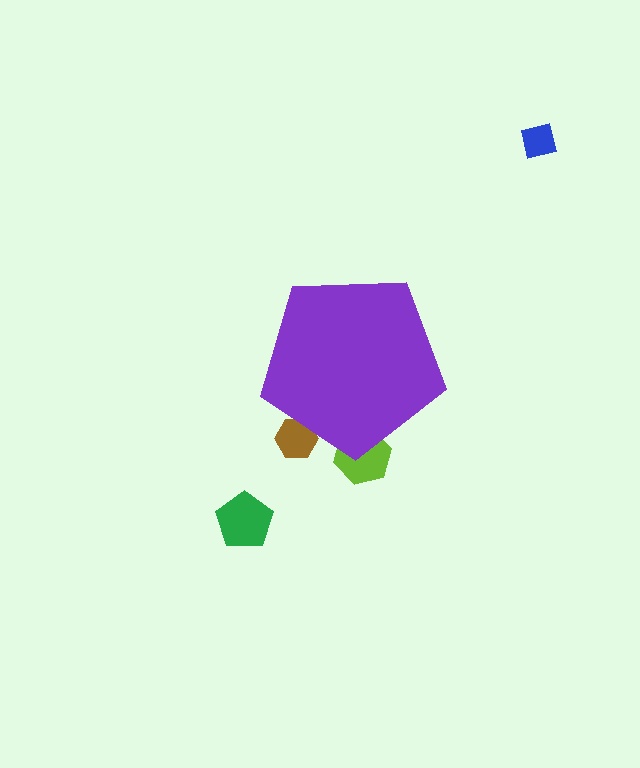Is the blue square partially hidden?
No, the blue square is fully visible.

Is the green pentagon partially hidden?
No, the green pentagon is fully visible.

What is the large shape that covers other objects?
A purple pentagon.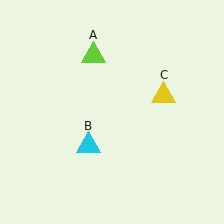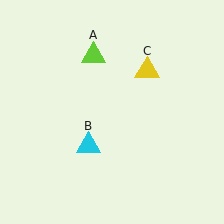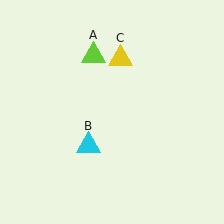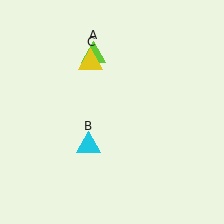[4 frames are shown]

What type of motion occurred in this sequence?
The yellow triangle (object C) rotated counterclockwise around the center of the scene.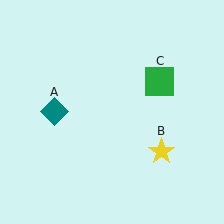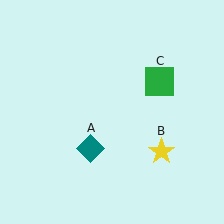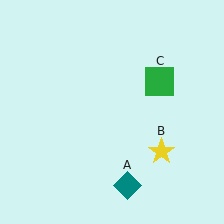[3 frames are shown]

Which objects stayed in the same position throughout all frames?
Yellow star (object B) and green square (object C) remained stationary.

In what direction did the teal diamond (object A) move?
The teal diamond (object A) moved down and to the right.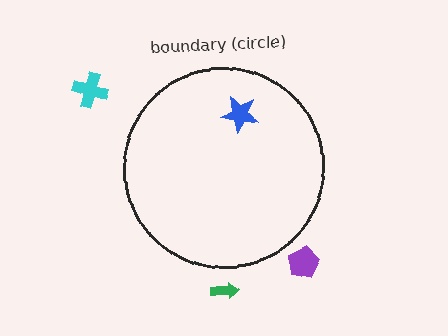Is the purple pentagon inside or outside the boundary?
Outside.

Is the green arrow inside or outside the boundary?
Outside.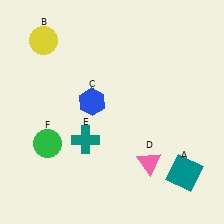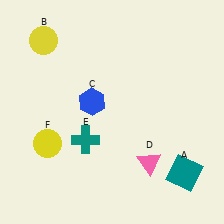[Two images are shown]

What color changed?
The circle (F) changed from green in Image 1 to yellow in Image 2.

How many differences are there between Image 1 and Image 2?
There is 1 difference between the two images.